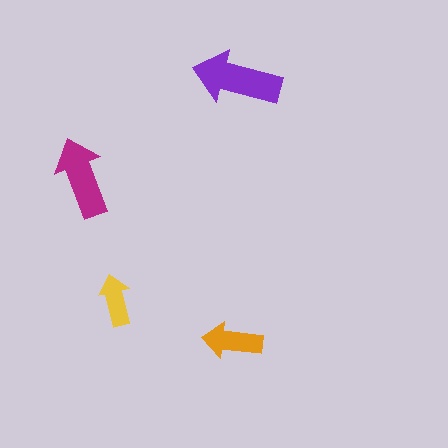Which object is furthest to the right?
The purple arrow is rightmost.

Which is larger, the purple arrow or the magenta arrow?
The purple one.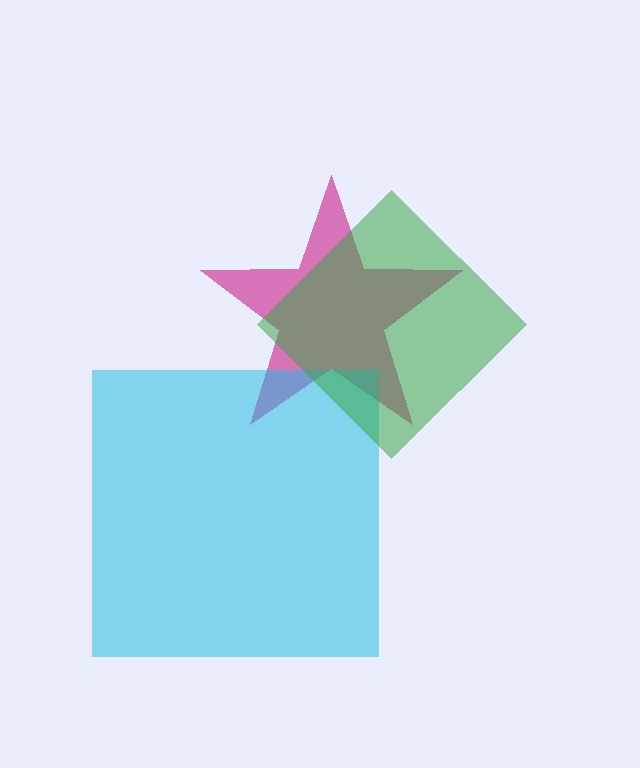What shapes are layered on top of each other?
The layered shapes are: a magenta star, a cyan square, a green diamond.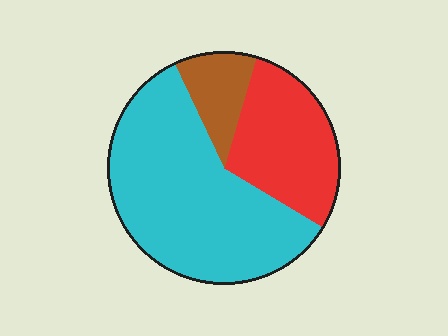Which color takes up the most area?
Cyan, at roughly 60%.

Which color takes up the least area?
Brown, at roughly 10%.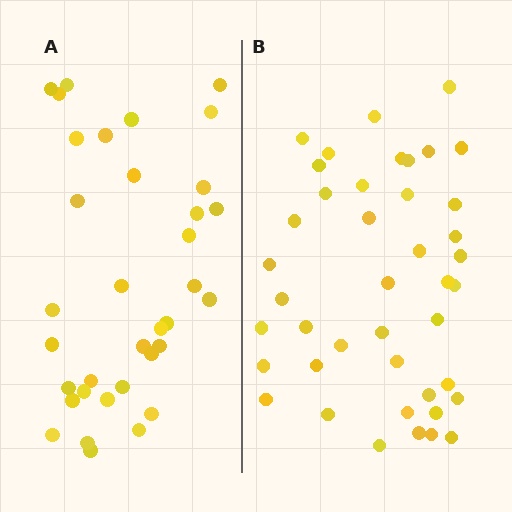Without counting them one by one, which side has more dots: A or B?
Region B (the right region) has more dots.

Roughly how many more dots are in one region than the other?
Region B has roughly 8 or so more dots than region A.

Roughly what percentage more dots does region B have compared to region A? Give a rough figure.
About 20% more.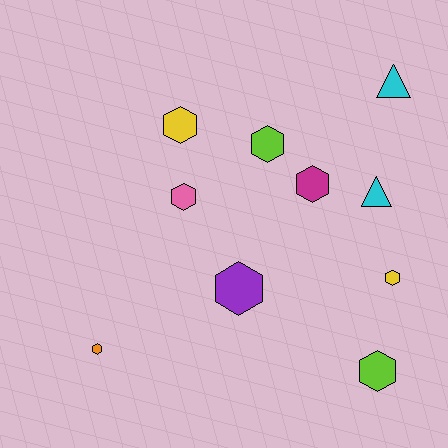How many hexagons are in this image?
There are 8 hexagons.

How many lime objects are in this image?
There are 2 lime objects.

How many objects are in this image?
There are 10 objects.